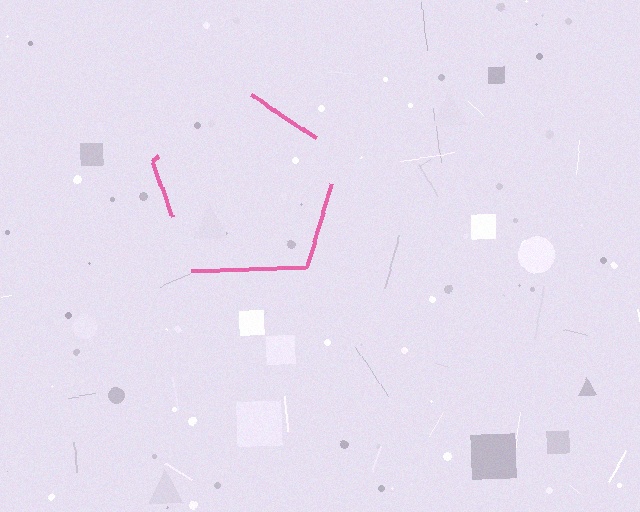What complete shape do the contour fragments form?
The contour fragments form a pentagon.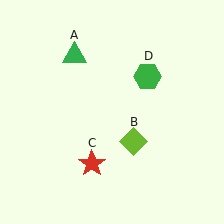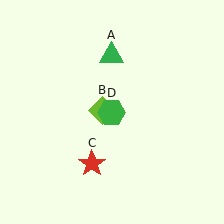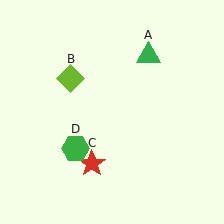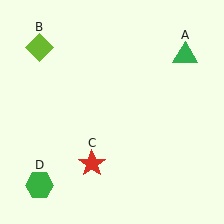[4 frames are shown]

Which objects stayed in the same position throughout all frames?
Red star (object C) remained stationary.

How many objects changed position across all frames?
3 objects changed position: green triangle (object A), lime diamond (object B), green hexagon (object D).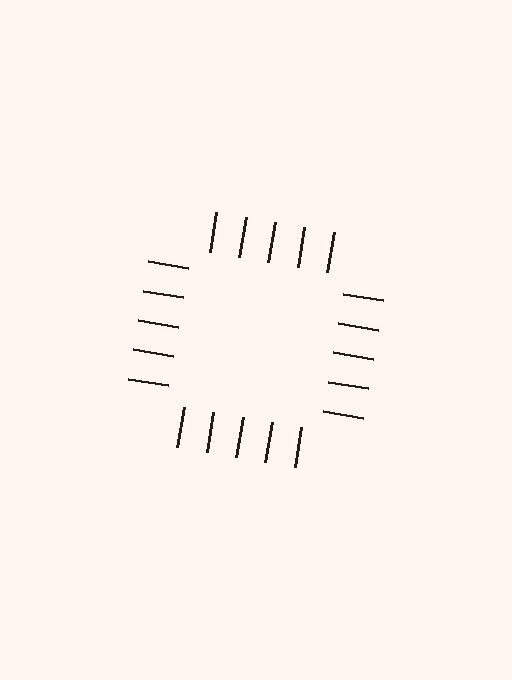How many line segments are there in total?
20 — 5 along each of the 4 edges.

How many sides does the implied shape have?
4 sides — the line-ends trace a square.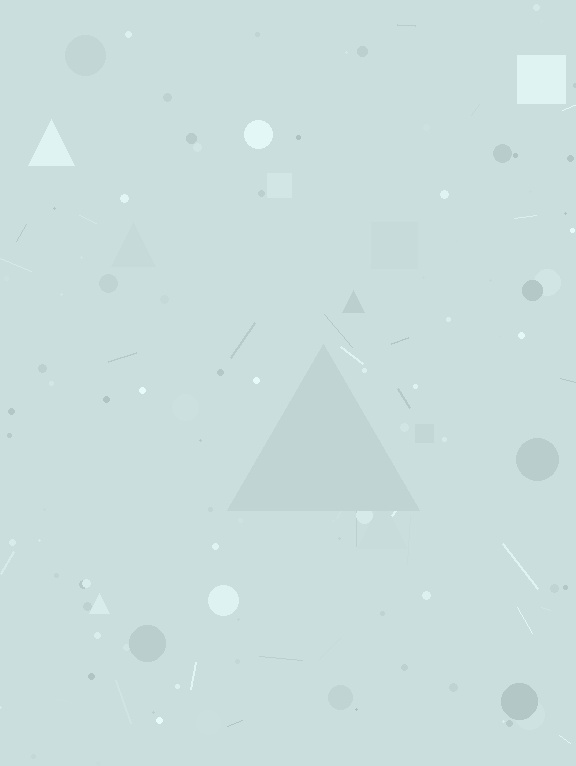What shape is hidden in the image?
A triangle is hidden in the image.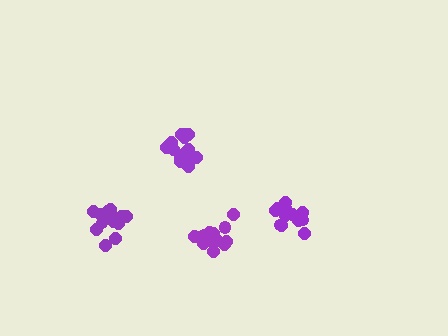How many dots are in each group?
Group 1: 17 dots, Group 2: 15 dots, Group 3: 14 dots, Group 4: 18 dots (64 total).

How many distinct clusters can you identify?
There are 4 distinct clusters.